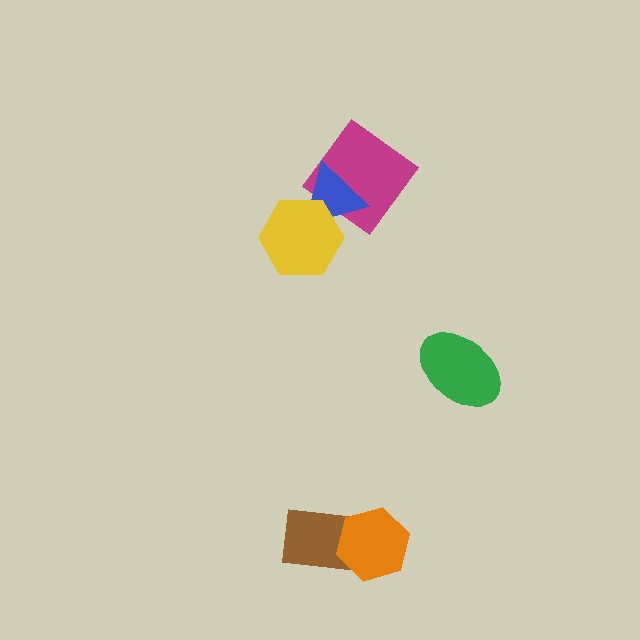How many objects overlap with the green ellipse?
0 objects overlap with the green ellipse.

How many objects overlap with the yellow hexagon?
1 object overlaps with the yellow hexagon.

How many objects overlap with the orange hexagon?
1 object overlaps with the orange hexagon.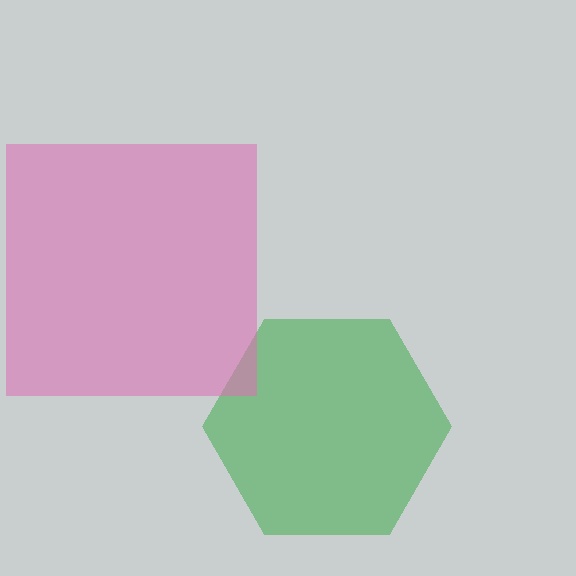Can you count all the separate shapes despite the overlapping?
Yes, there are 2 separate shapes.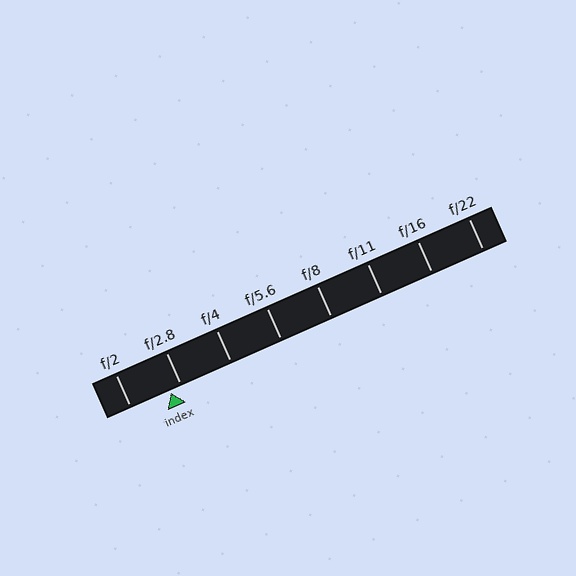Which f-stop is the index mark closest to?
The index mark is closest to f/2.8.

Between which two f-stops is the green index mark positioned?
The index mark is between f/2 and f/2.8.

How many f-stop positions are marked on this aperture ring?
There are 8 f-stop positions marked.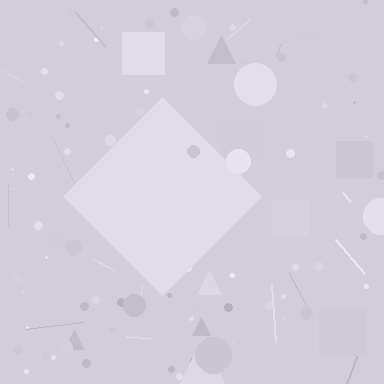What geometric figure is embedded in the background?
A diamond is embedded in the background.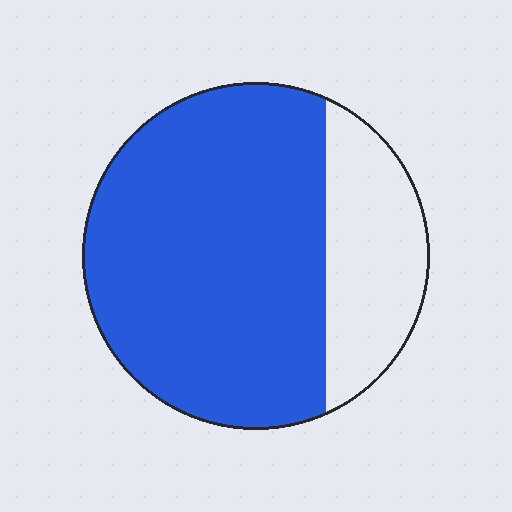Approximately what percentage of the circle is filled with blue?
Approximately 75%.